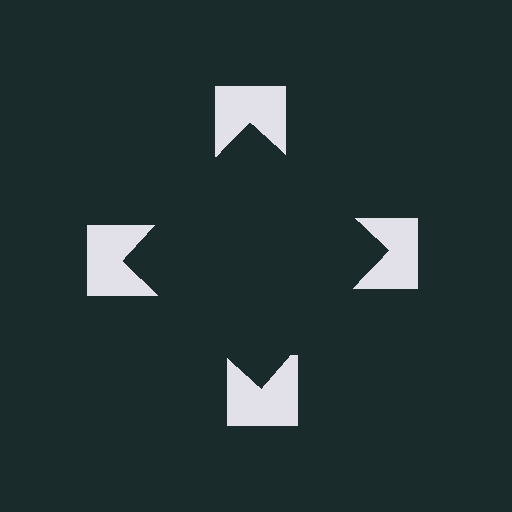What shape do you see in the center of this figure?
An illusory square — its edges are inferred from the aligned wedge cuts in the notched squares, not physically drawn.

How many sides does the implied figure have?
4 sides.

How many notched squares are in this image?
There are 4 — one at each vertex of the illusory square.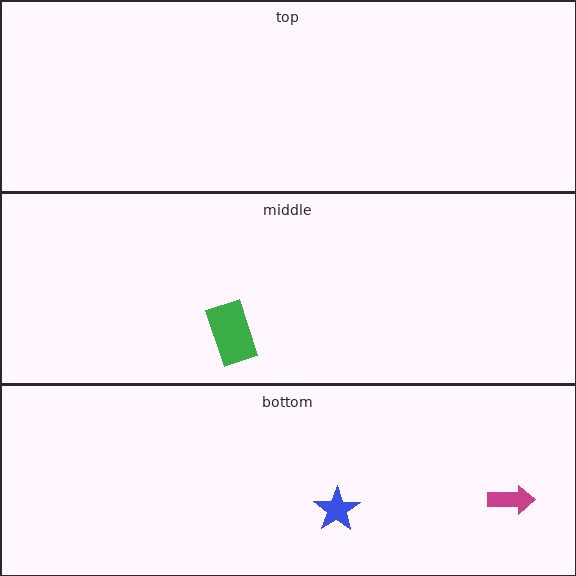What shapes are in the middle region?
The green rectangle.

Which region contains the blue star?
The bottom region.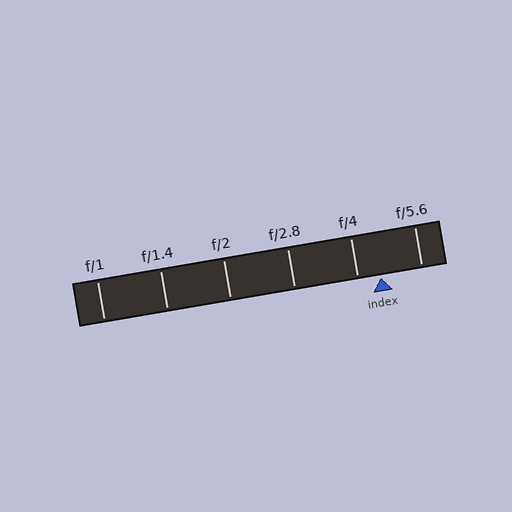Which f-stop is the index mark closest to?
The index mark is closest to f/4.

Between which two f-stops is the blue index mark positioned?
The index mark is between f/4 and f/5.6.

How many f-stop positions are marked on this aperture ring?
There are 6 f-stop positions marked.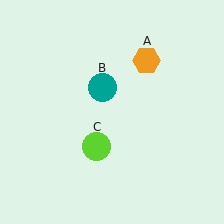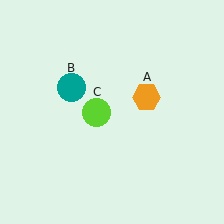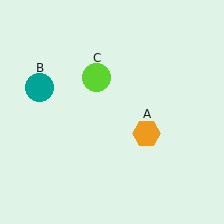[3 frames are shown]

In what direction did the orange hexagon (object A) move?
The orange hexagon (object A) moved down.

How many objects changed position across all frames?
3 objects changed position: orange hexagon (object A), teal circle (object B), lime circle (object C).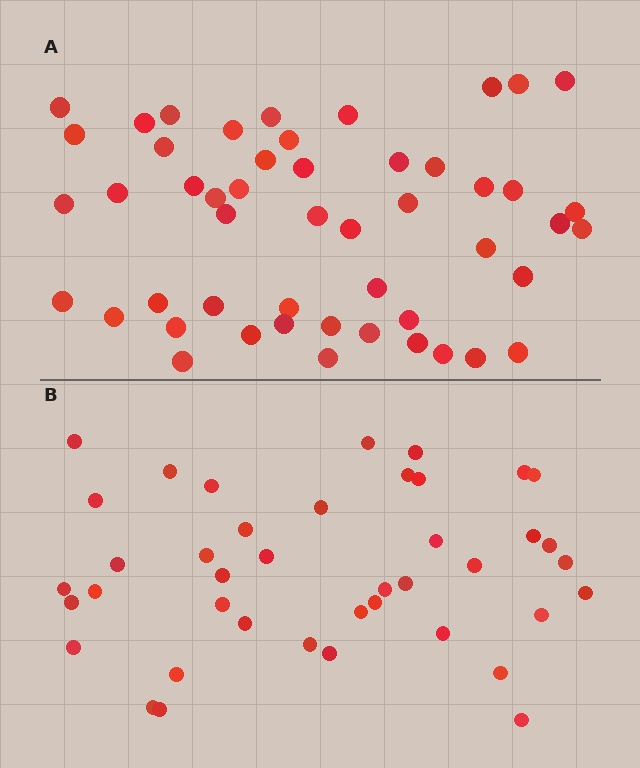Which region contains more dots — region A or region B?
Region A (the top region) has more dots.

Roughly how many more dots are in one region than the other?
Region A has roughly 8 or so more dots than region B.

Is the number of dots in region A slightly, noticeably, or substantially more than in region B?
Region A has only slightly more — the two regions are fairly close. The ratio is roughly 1.2 to 1.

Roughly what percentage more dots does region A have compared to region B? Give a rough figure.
About 20% more.